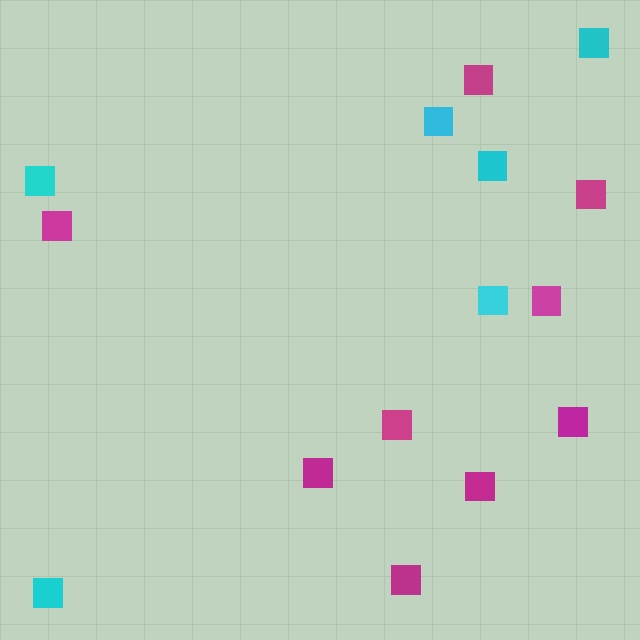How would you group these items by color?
There are 2 groups: one group of magenta squares (9) and one group of cyan squares (6).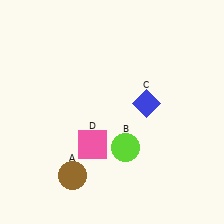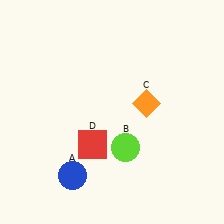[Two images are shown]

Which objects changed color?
A changed from brown to blue. C changed from blue to orange. D changed from pink to red.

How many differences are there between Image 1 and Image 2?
There are 3 differences between the two images.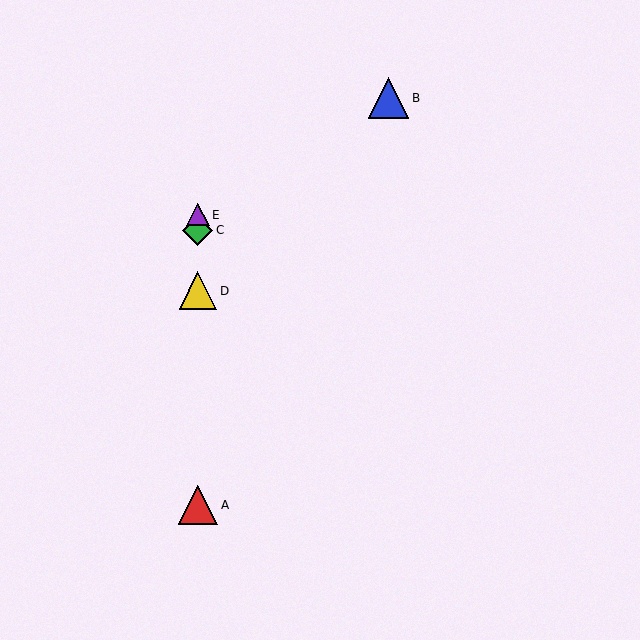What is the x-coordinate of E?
Object E is at x≈198.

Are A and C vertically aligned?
Yes, both are at x≈198.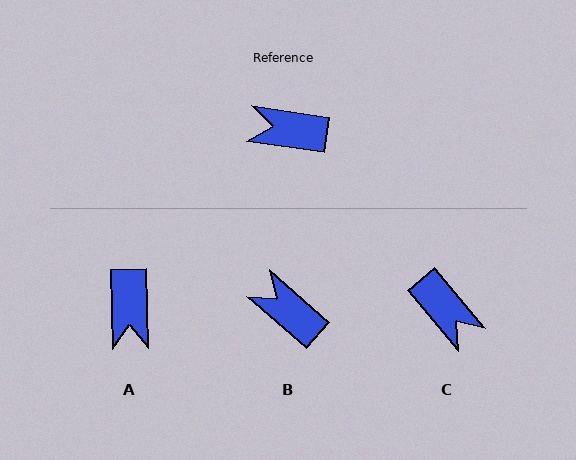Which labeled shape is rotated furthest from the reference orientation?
C, about 139 degrees away.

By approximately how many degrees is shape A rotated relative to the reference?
Approximately 100 degrees counter-clockwise.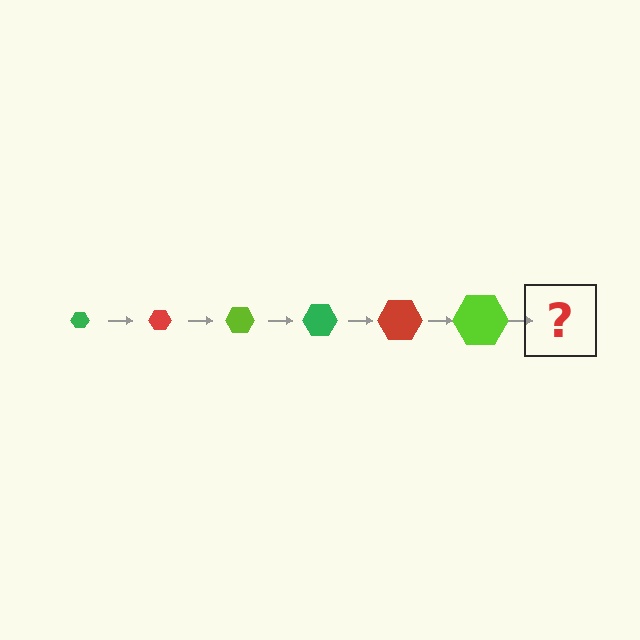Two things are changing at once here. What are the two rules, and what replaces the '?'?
The two rules are that the hexagon grows larger each step and the color cycles through green, red, and lime. The '?' should be a green hexagon, larger than the previous one.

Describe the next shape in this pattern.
It should be a green hexagon, larger than the previous one.